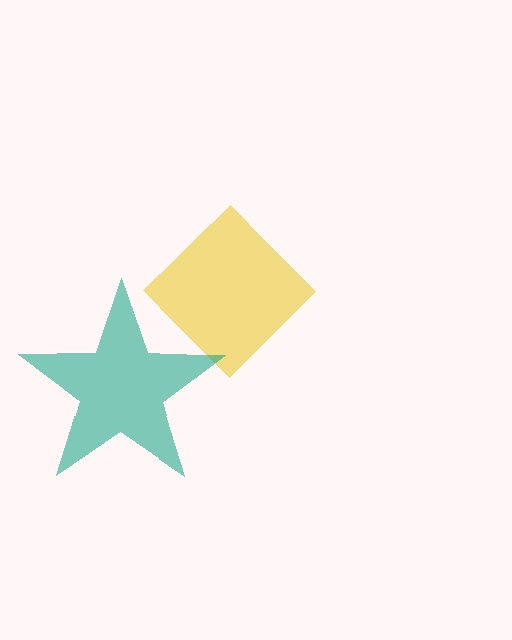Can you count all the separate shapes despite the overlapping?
Yes, there are 2 separate shapes.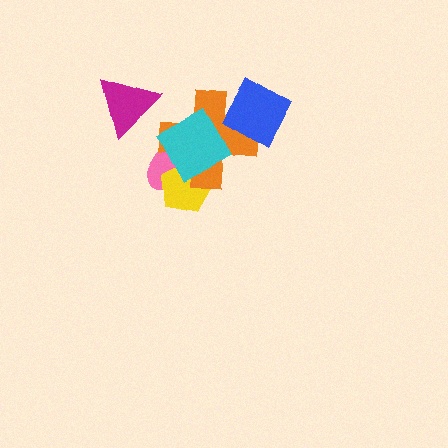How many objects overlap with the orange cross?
4 objects overlap with the orange cross.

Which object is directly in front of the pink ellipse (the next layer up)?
The yellow pentagon is directly in front of the pink ellipse.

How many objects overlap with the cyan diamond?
3 objects overlap with the cyan diamond.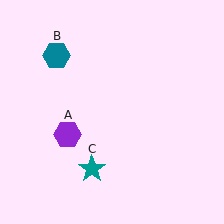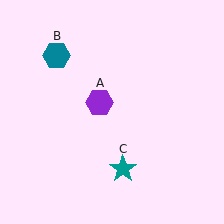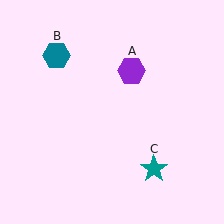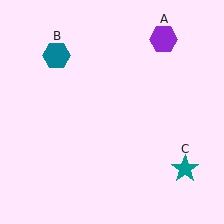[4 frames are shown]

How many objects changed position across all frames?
2 objects changed position: purple hexagon (object A), teal star (object C).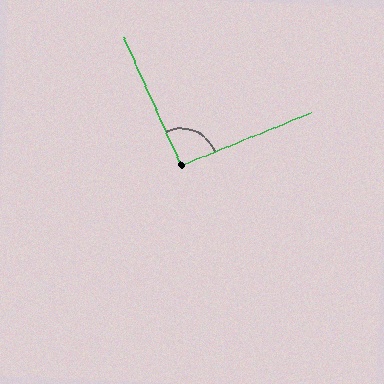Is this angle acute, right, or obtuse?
It is approximately a right angle.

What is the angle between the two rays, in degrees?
Approximately 93 degrees.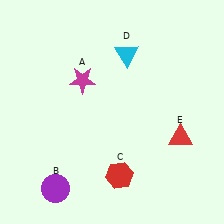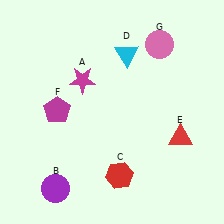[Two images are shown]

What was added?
A magenta pentagon (F), a pink circle (G) were added in Image 2.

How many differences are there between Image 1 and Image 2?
There are 2 differences between the two images.